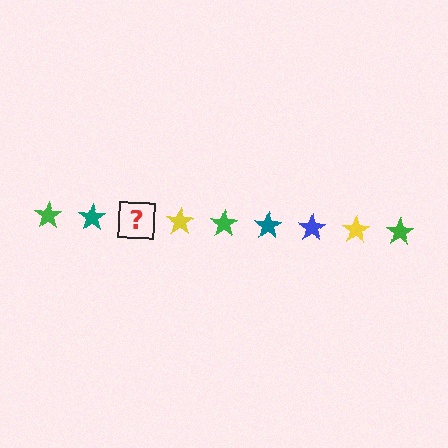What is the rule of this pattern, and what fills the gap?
The rule is that the pattern cycles through green, teal, blue, yellow stars. The gap should be filled with a blue star.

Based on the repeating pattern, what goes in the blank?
The blank should be a blue star.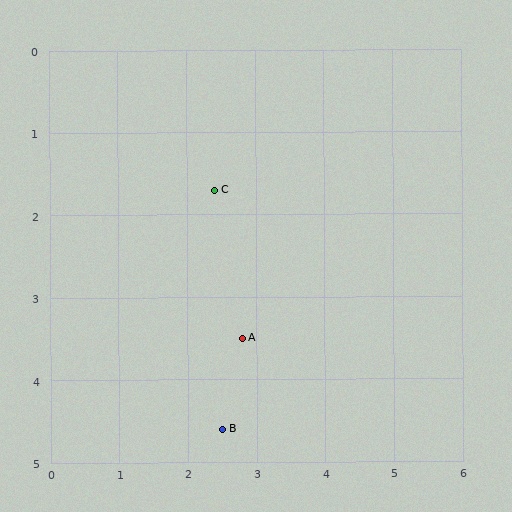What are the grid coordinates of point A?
Point A is at approximately (2.8, 3.5).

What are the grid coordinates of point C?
Point C is at approximately (2.4, 1.7).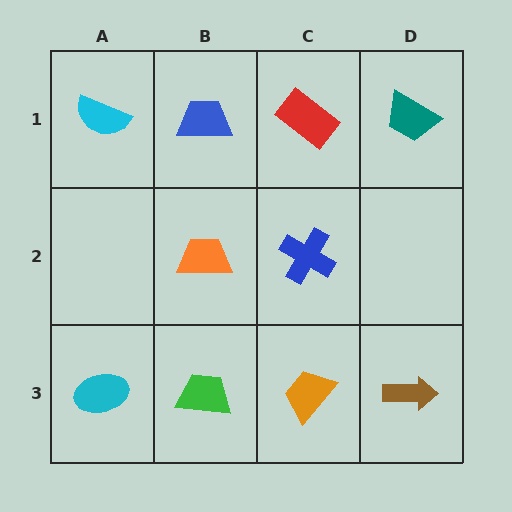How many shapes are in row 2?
2 shapes.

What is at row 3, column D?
A brown arrow.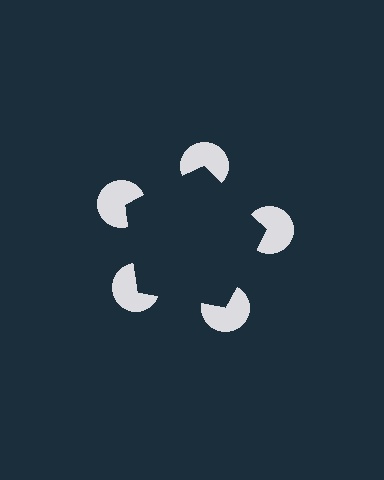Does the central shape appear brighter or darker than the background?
It typically appears slightly darker than the background, even though no actual brightness change is drawn.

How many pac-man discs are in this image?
There are 5 — one at each vertex of the illusory pentagon.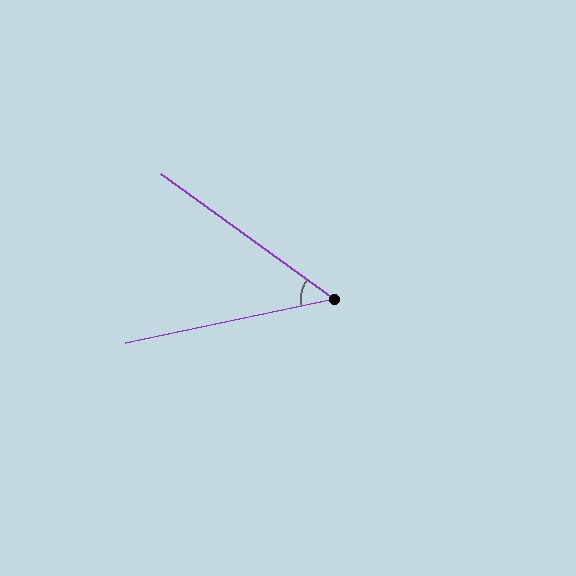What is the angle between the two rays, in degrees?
Approximately 48 degrees.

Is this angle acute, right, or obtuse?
It is acute.